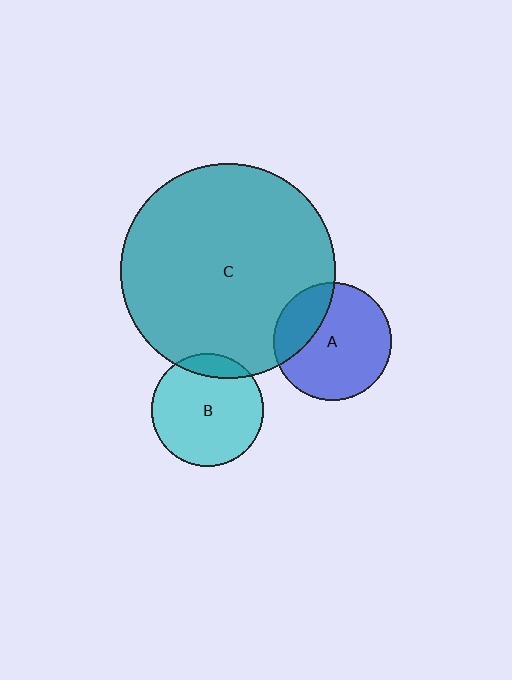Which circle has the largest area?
Circle C (teal).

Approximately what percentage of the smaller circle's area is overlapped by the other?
Approximately 25%.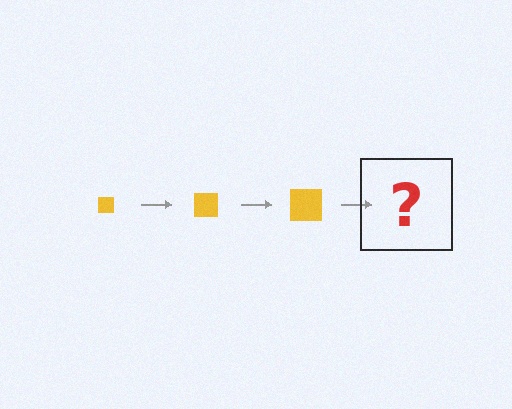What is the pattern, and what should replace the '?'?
The pattern is that the square gets progressively larger each step. The '?' should be a yellow square, larger than the previous one.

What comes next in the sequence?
The next element should be a yellow square, larger than the previous one.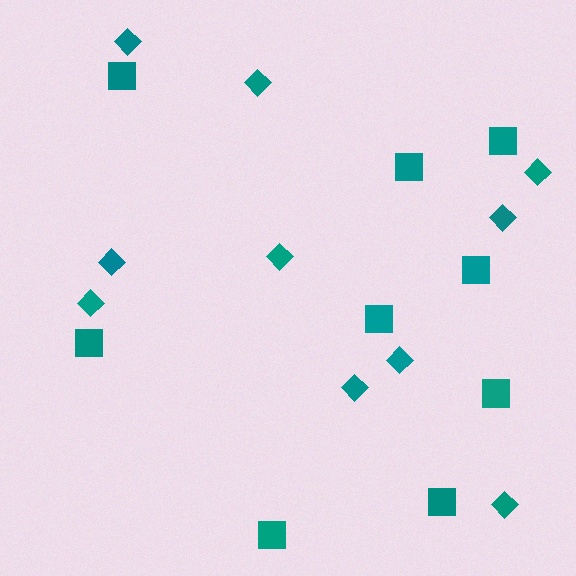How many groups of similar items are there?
There are 2 groups: one group of diamonds (10) and one group of squares (9).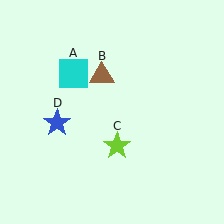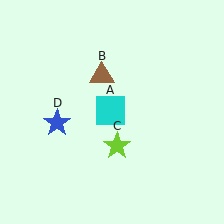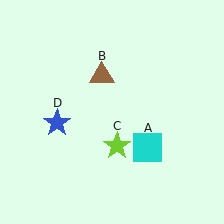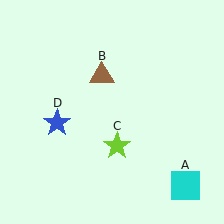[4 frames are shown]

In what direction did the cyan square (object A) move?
The cyan square (object A) moved down and to the right.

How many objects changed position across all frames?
1 object changed position: cyan square (object A).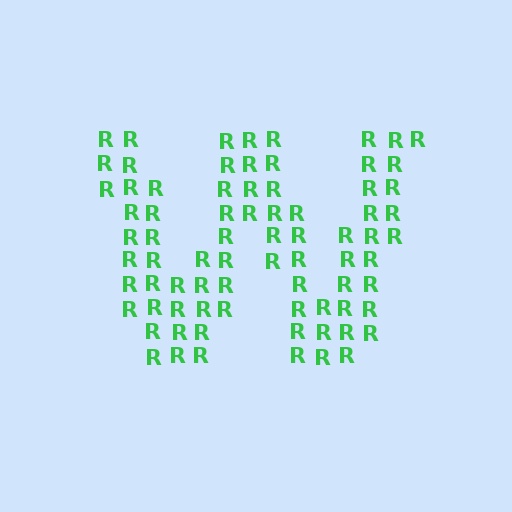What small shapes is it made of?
It is made of small letter R's.